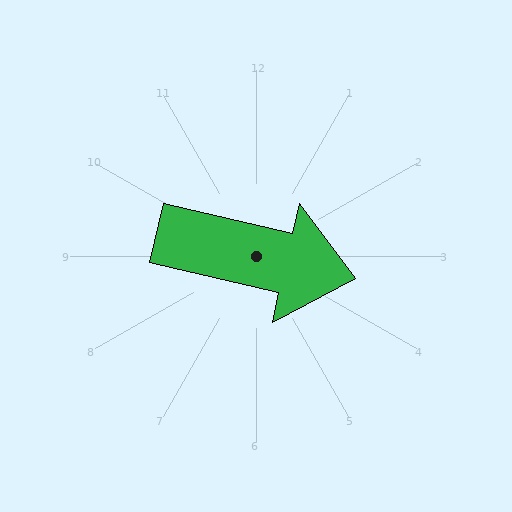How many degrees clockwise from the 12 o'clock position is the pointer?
Approximately 103 degrees.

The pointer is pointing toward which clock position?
Roughly 3 o'clock.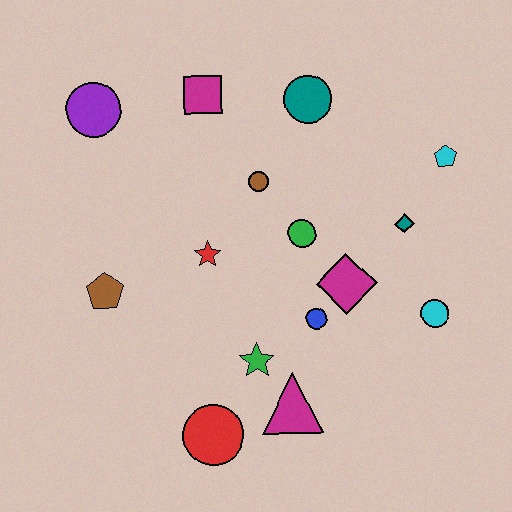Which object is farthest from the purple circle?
The cyan circle is farthest from the purple circle.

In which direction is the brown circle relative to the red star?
The brown circle is above the red star.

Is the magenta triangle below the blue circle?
Yes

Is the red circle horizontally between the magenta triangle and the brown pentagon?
Yes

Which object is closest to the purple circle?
The magenta square is closest to the purple circle.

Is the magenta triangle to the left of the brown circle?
No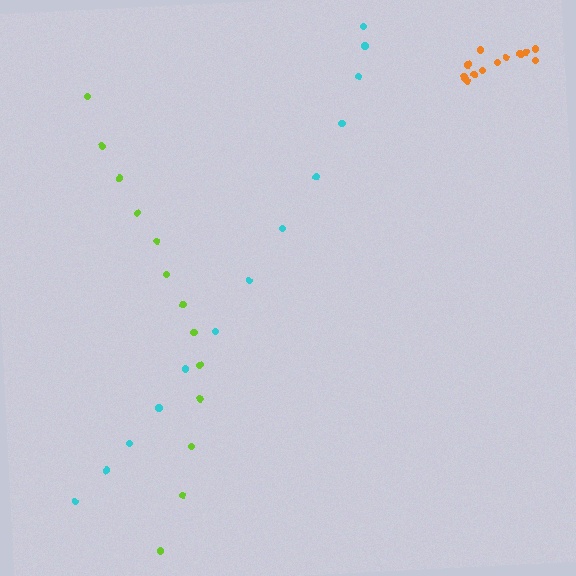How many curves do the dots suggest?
There are 3 distinct paths.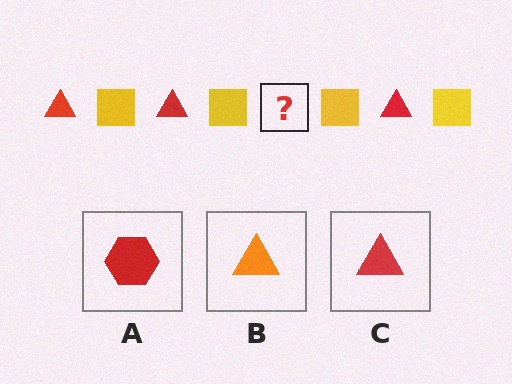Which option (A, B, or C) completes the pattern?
C.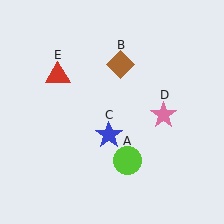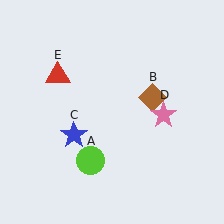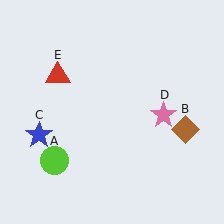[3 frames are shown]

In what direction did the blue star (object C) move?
The blue star (object C) moved left.